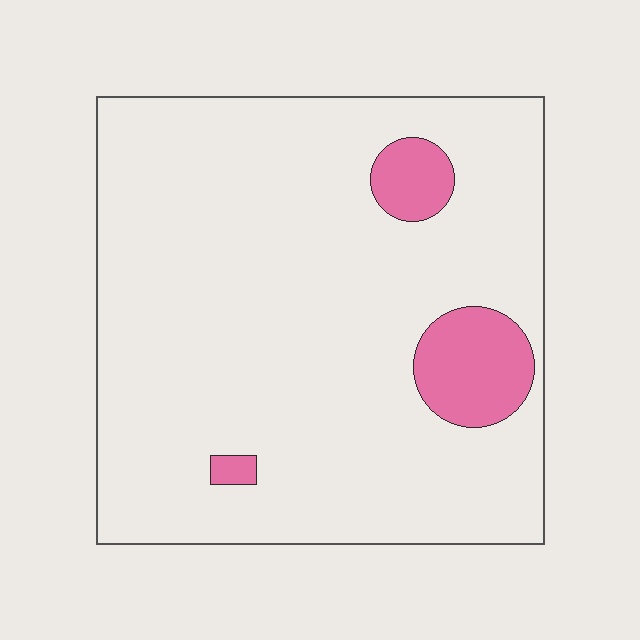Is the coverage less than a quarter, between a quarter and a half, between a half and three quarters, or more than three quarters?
Less than a quarter.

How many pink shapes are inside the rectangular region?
3.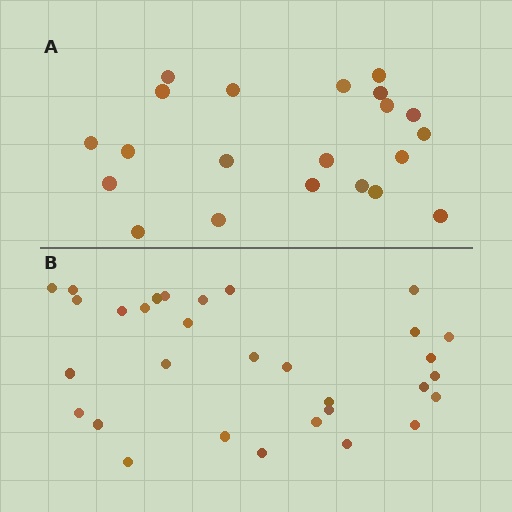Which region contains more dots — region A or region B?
Region B (the bottom region) has more dots.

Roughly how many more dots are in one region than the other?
Region B has roughly 10 or so more dots than region A.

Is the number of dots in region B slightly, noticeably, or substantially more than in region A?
Region B has substantially more. The ratio is roughly 1.5 to 1.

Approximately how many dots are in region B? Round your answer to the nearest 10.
About 30 dots. (The exact count is 31, which rounds to 30.)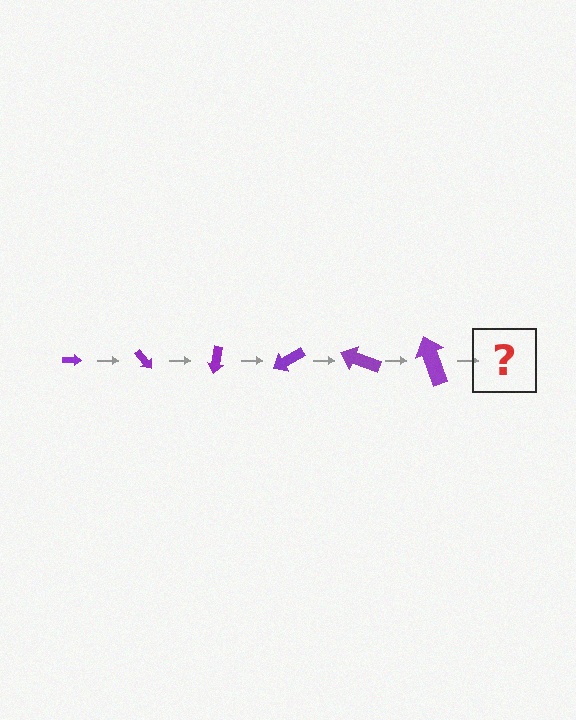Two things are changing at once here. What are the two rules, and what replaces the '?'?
The two rules are that the arrow grows larger each step and it rotates 50 degrees each step. The '?' should be an arrow, larger than the previous one and rotated 300 degrees from the start.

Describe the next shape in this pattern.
It should be an arrow, larger than the previous one and rotated 300 degrees from the start.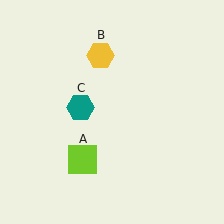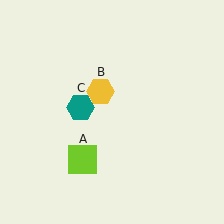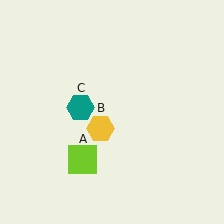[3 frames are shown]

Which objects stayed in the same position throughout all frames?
Lime square (object A) and teal hexagon (object C) remained stationary.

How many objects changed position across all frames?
1 object changed position: yellow hexagon (object B).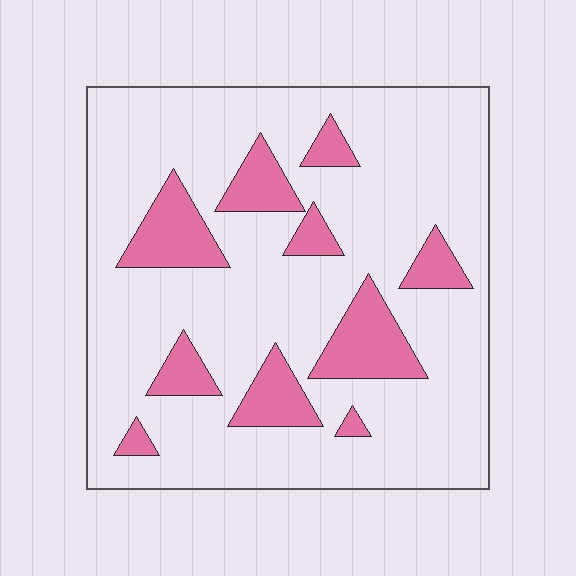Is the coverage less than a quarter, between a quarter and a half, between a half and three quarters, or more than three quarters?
Less than a quarter.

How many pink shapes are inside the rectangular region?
10.